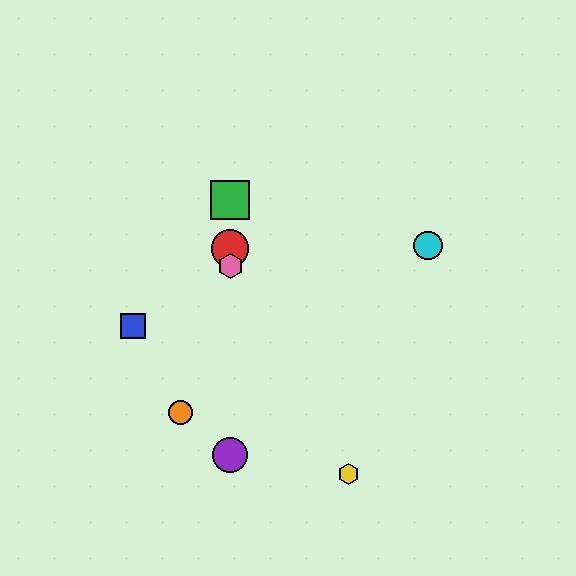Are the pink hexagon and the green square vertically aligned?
Yes, both are at x≈230.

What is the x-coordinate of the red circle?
The red circle is at x≈230.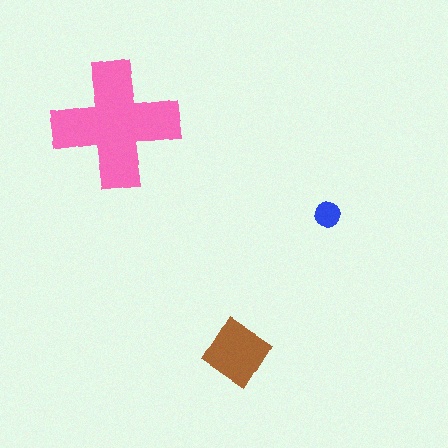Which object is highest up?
The pink cross is topmost.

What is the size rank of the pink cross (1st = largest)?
1st.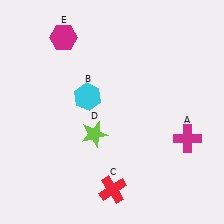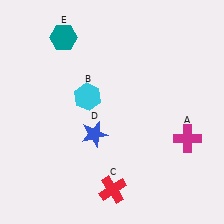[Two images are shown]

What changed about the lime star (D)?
In Image 1, D is lime. In Image 2, it changed to blue.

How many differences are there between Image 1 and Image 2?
There are 2 differences between the two images.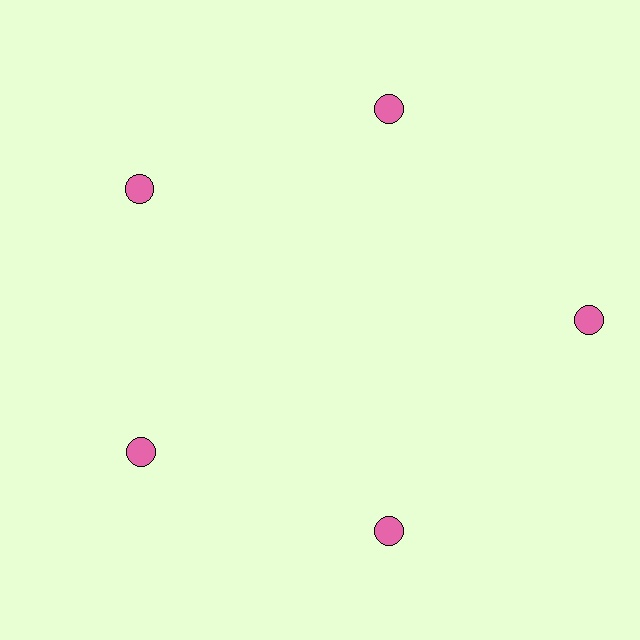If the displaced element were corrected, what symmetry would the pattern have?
It would have 5-fold rotational symmetry — the pattern would map onto itself every 72 degrees.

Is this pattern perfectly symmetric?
No. The 5 pink circles are arranged in a ring, but one element near the 3 o'clock position is pushed outward from the center, breaking the 5-fold rotational symmetry.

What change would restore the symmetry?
The symmetry would be restored by moving it inward, back onto the ring so that all 5 circles sit at equal angles and equal distance from the center.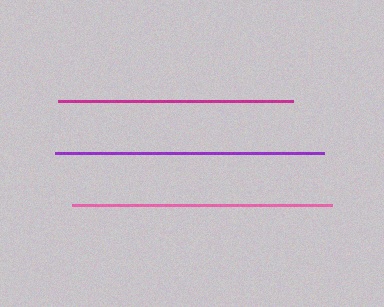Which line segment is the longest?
The purple line is the longest at approximately 270 pixels.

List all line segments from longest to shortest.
From longest to shortest: purple, pink, magenta.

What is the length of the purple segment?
The purple segment is approximately 270 pixels long.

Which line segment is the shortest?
The magenta line is the shortest at approximately 236 pixels.